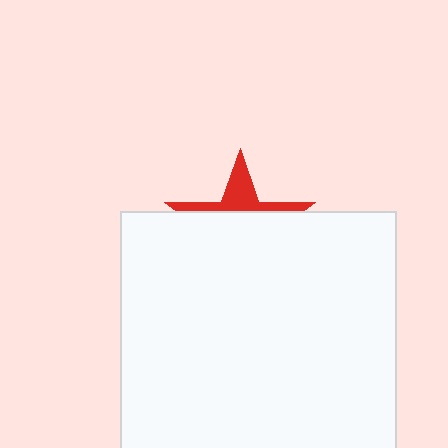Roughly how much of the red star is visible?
A small part of it is visible (roughly 32%).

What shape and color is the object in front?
The object in front is a white rectangle.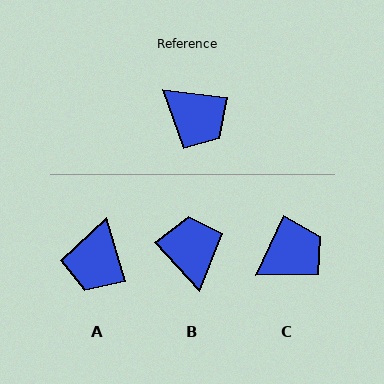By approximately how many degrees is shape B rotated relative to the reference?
Approximately 139 degrees counter-clockwise.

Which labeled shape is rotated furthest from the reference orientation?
B, about 139 degrees away.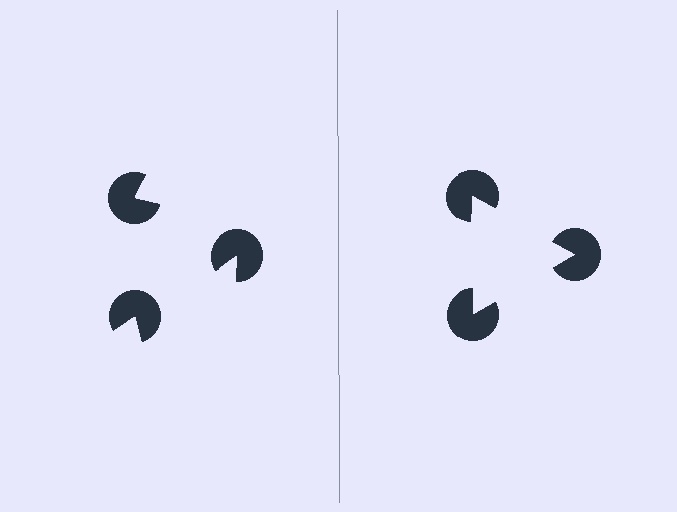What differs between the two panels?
The pac-man discs are positioned identically on both sides; only the wedge orientations differ. On the right they align to a triangle; on the left they are misaligned.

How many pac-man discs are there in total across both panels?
6 — 3 on each side.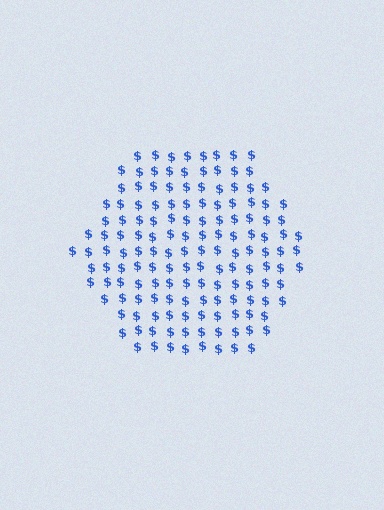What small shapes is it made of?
It is made of small dollar signs.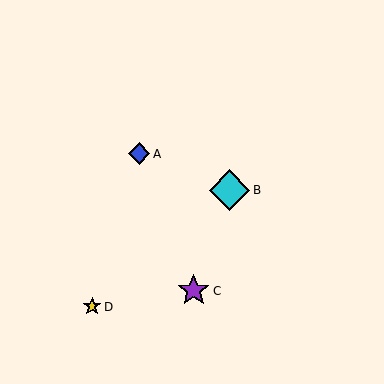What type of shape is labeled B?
Shape B is a cyan diamond.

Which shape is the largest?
The cyan diamond (labeled B) is the largest.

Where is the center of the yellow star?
The center of the yellow star is at (92, 307).